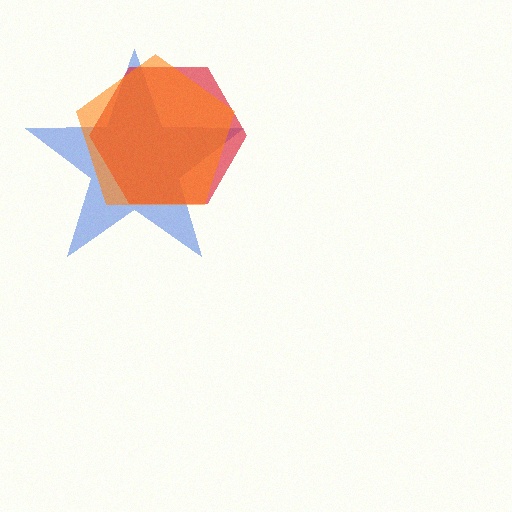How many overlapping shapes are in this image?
There are 3 overlapping shapes in the image.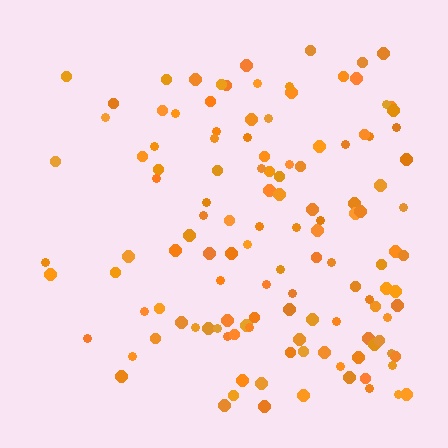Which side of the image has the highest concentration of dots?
The right.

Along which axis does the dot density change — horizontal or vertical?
Horizontal.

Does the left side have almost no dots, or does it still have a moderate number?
Still a moderate number, just noticeably fewer than the right.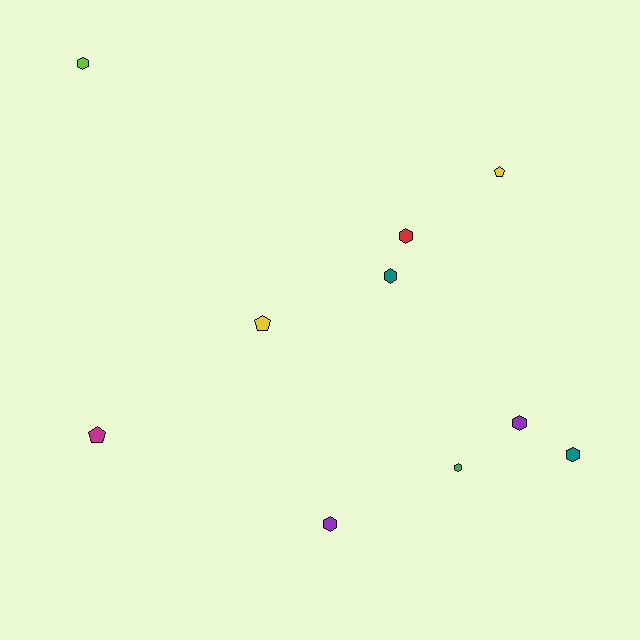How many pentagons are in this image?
There are 3 pentagons.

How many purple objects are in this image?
There are 2 purple objects.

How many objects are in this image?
There are 10 objects.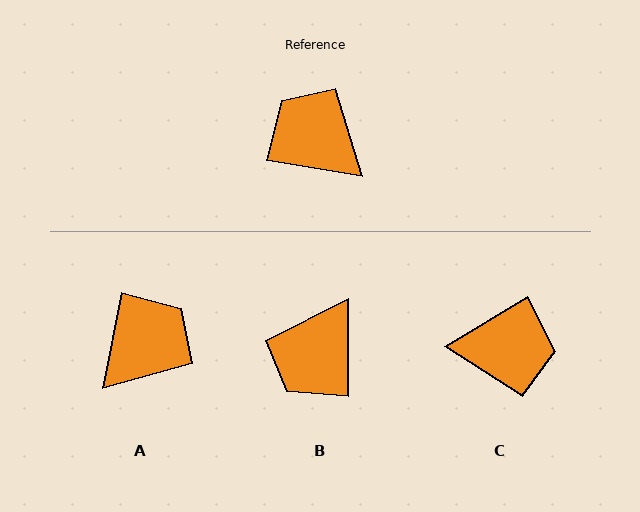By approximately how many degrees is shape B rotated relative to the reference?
Approximately 100 degrees counter-clockwise.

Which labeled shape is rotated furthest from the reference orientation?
C, about 139 degrees away.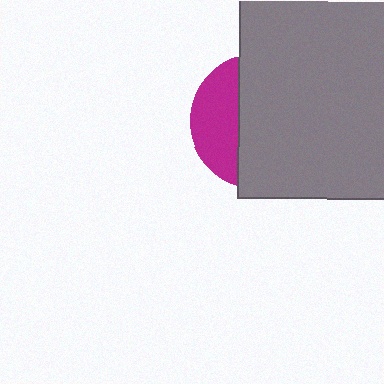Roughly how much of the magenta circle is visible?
A small part of it is visible (roughly 32%).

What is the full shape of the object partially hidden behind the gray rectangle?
The partially hidden object is a magenta circle.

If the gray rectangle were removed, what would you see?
You would see the complete magenta circle.